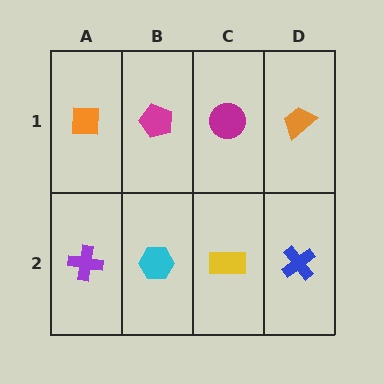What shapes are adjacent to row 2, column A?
An orange square (row 1, column A), a cyan hexagon (row 2, column B).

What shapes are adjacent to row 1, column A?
A purple cross (row 2, column A), a magenta pentagon (row 1, column B).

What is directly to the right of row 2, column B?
A yellow rectangle.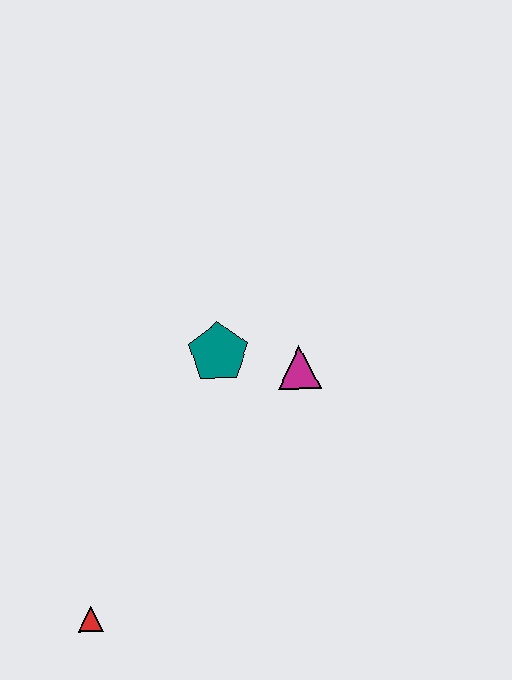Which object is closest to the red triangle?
The teal pentagon is closest to the red triangle.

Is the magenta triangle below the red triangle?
No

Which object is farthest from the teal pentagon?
The red triangle is farthest from the teal pentagon.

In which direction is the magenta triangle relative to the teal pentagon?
The magenta triangle is to the right of the teal pentagon.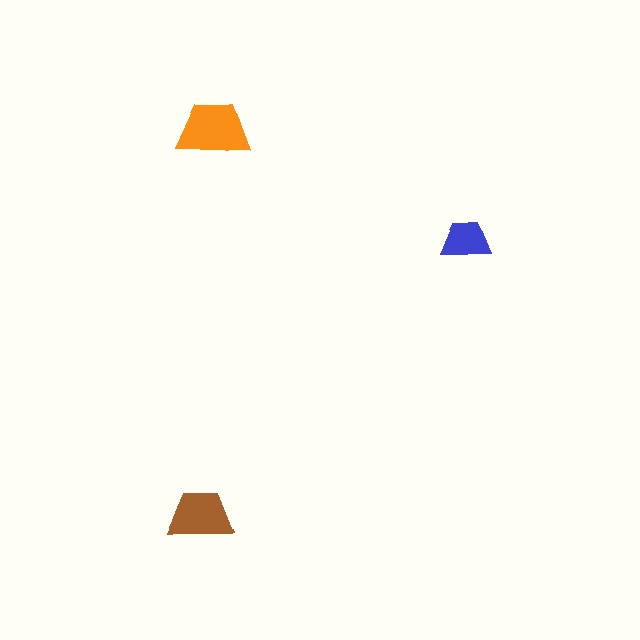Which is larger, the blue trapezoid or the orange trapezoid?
The orange one.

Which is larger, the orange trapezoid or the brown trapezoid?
The orange one.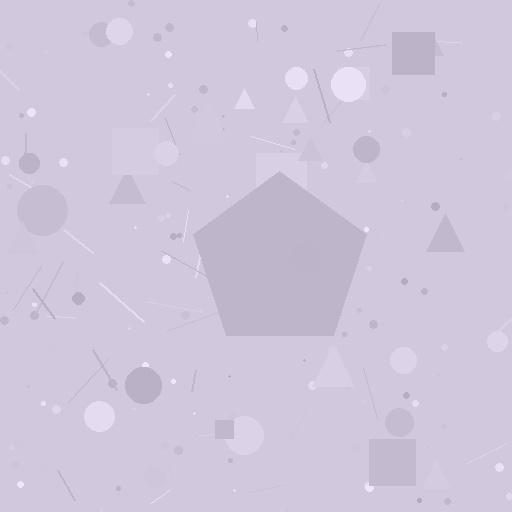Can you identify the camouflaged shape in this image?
The camouflaged shape is a pentagon.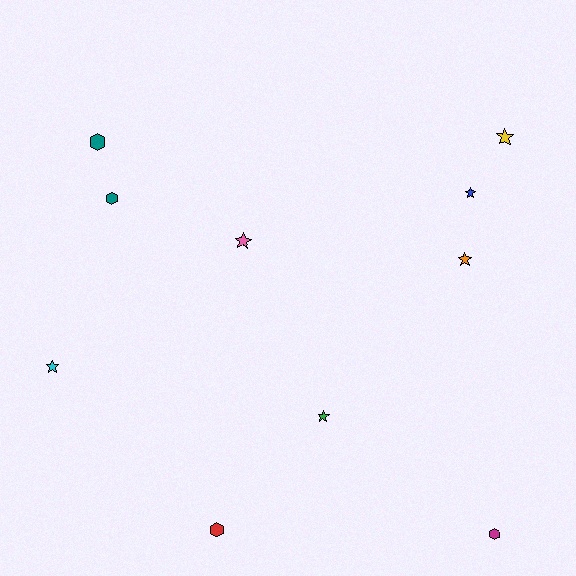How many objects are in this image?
There are 10 objects.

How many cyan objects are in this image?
There is 1 cyan object.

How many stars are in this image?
There are 6 stars.